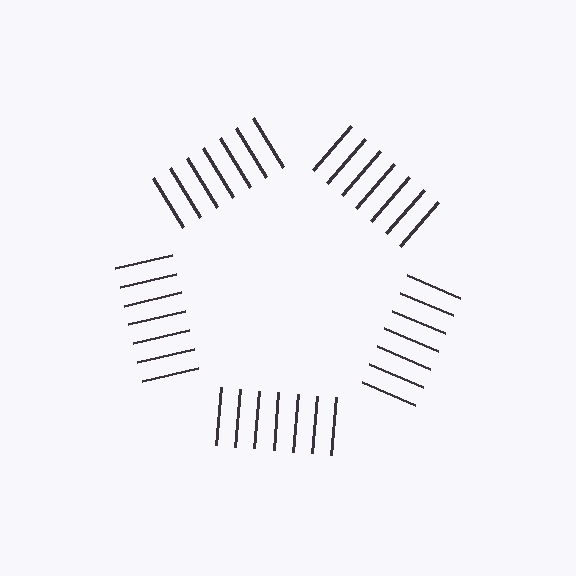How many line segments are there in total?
35 — 7 along each of the 5 edges.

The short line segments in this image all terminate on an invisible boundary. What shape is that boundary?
An illusory pentagon — the line segments terminate on its edges but no continuous stroke is drawn.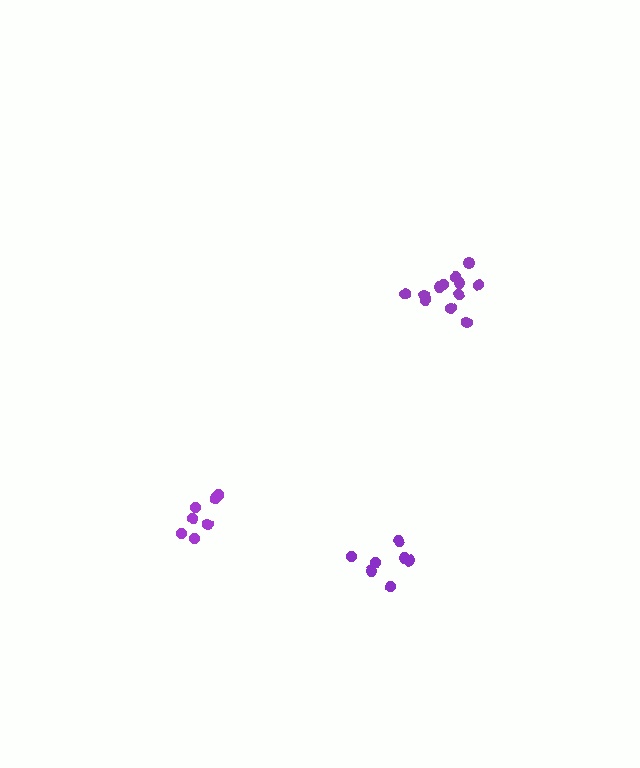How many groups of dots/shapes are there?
There are 3 groups.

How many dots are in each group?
Group 1: 8 dots, Group 2: 7 dots, Group 3: 12 dots (27 total).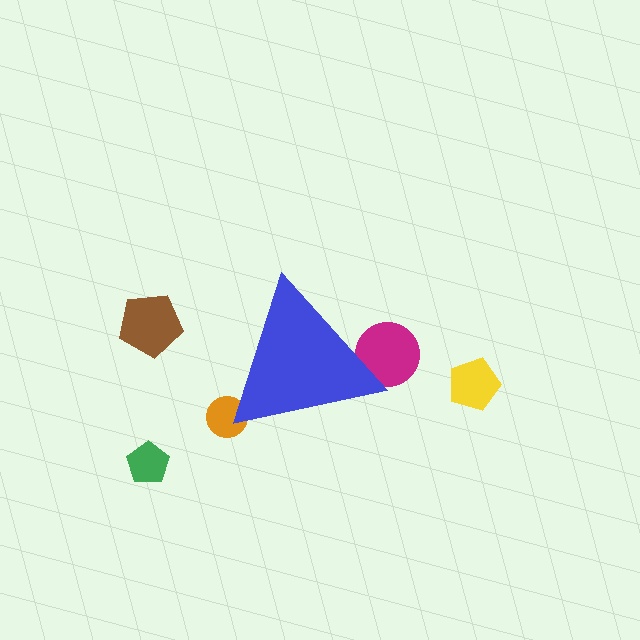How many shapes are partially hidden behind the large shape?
2 shapes are partially hidden.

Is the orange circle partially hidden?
Yes, the orange circle is partially hidden behind the blue triangle.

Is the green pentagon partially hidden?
No, the green pentagon is fully visible.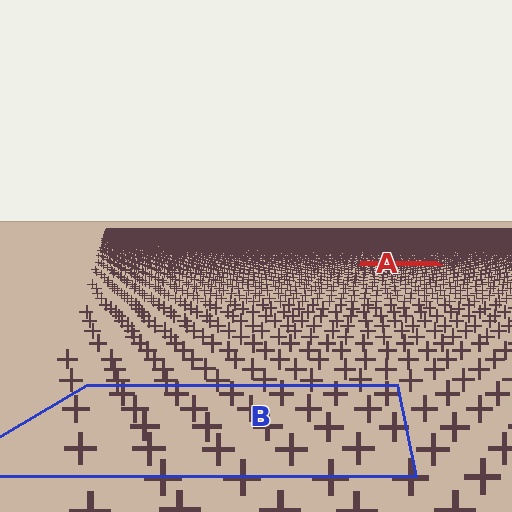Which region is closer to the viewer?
Region B is closer. The texture elements there are larger and more spread out.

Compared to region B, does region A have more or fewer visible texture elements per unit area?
Region A has more texture elements per unit area — they are packed more densely because it is farther away.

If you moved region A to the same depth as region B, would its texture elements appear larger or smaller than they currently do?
They would appear larger. At a closer depth, the same texture elements are projected at a bigger on-screen size.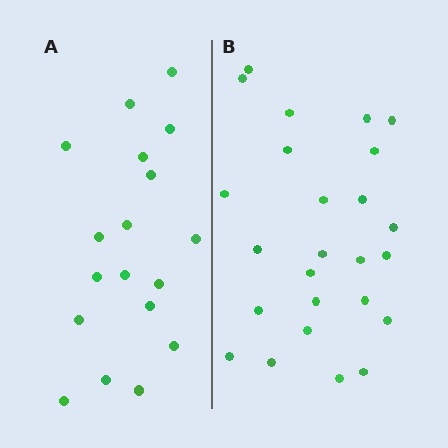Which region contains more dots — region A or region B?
Region B (the right region) has more dots.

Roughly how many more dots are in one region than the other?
Region B has roughly 8 or so more dots than region A.